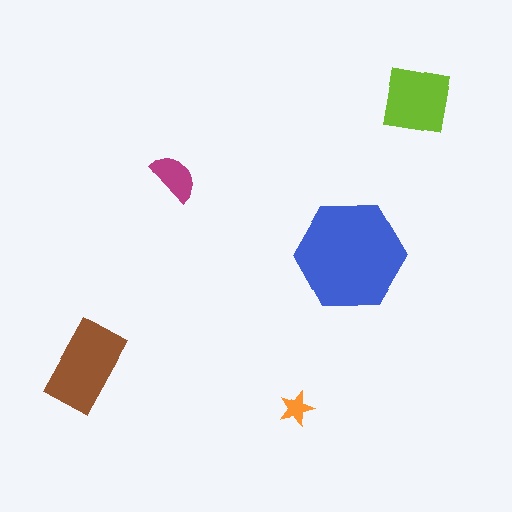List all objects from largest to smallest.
The blue hexagon, the brown rectangle, the lime square, the magenta semicircle, the orange star.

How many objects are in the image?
There are 5 objects in the image.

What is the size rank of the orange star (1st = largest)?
5th.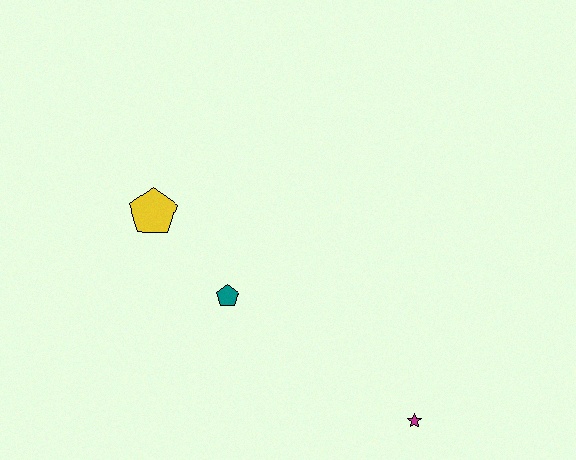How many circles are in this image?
There are no circles.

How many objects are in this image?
There are 3 objects.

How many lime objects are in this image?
There are no lime objects.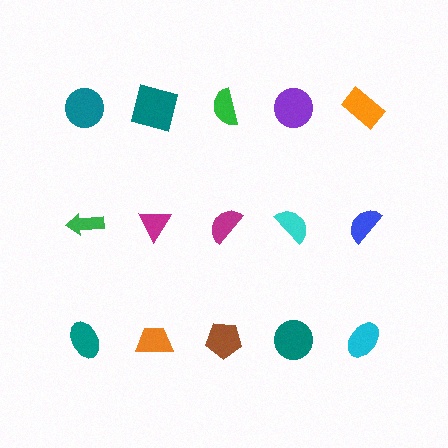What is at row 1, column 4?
A purple circle.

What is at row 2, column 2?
A magenta triangle.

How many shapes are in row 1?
5 shapes.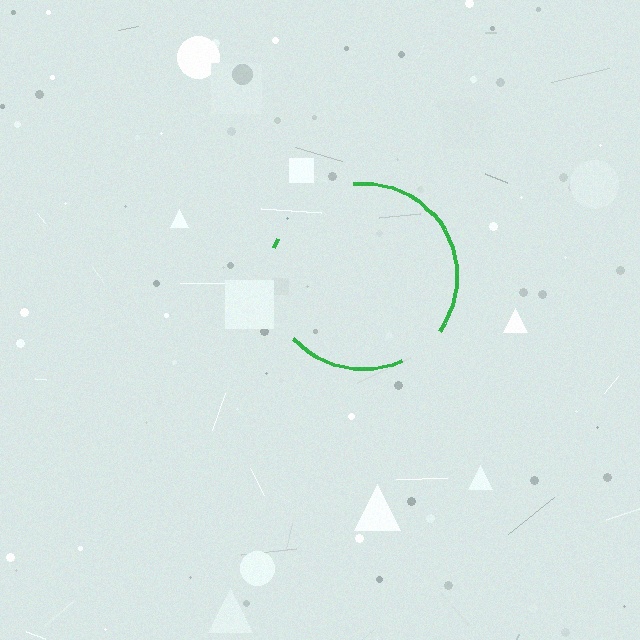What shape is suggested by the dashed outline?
The dashed outline suggests a circle.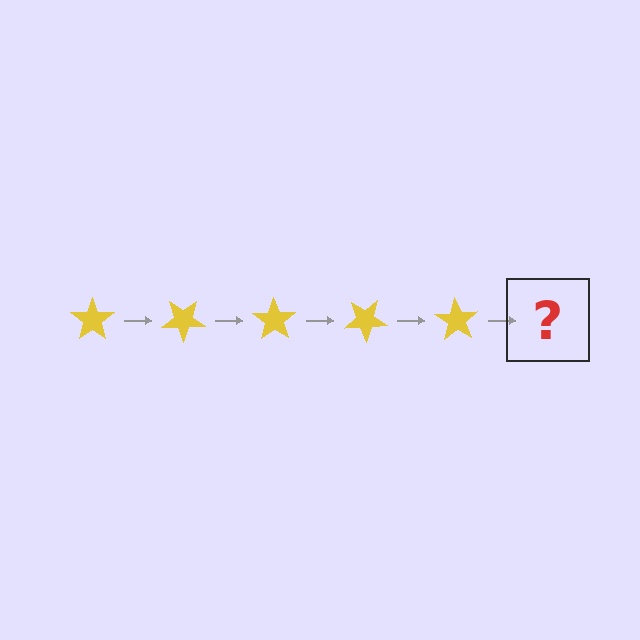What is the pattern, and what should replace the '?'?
The pattern is that the star rotates 35 degrees each step. The '?' should be a yellow star rotated 175 degrees.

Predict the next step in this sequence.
The next step is a yellow star rotated 175 degrees.